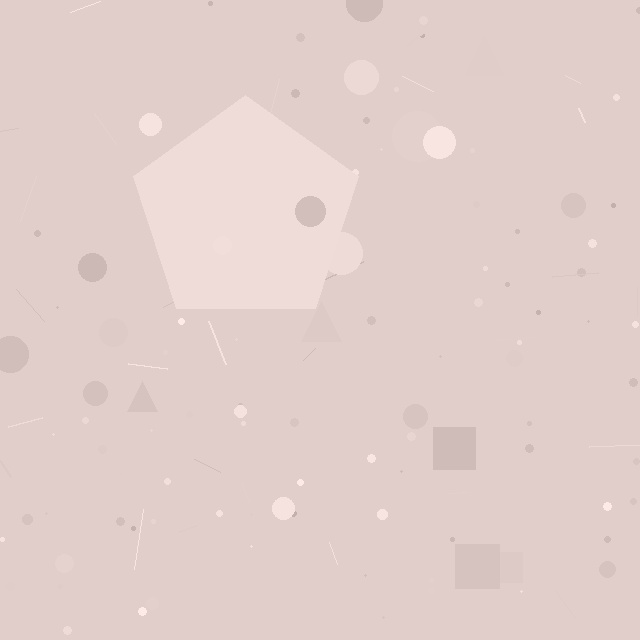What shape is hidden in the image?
A pentagon is hidden in the image.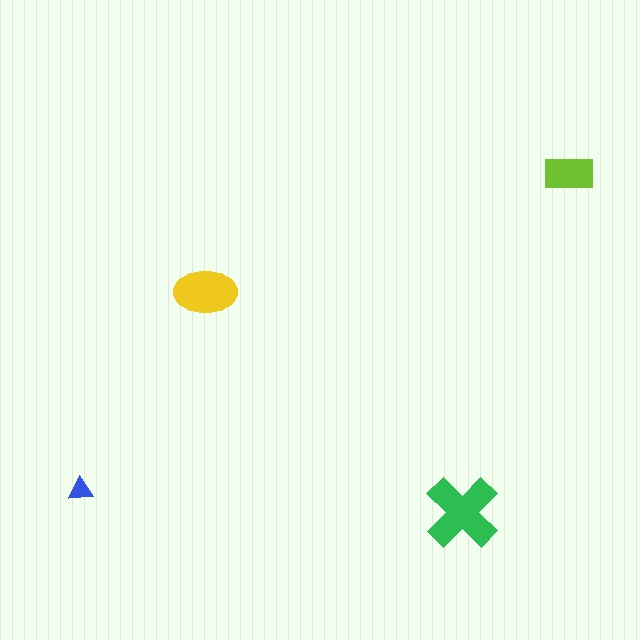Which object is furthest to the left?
The blue triangle is leftmost.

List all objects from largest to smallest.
The green cross, the yellow ellipse, the lime rectangle, the blue triangle.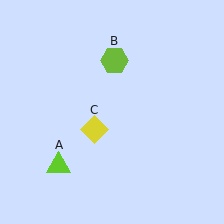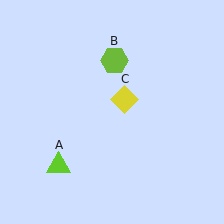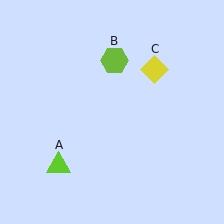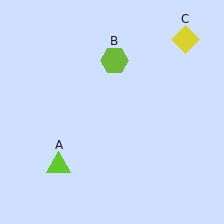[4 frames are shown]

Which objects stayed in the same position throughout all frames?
Lime triangle (object A) and lime hexagon (object B) remained stationary.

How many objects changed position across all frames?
1 object changed position: yellow diamond (object C).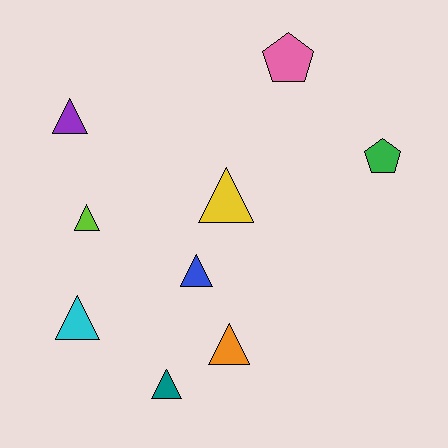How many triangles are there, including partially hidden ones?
There are 7 triangles.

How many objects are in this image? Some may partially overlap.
There are 9 objects.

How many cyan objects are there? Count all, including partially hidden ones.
There is 1 cyan object.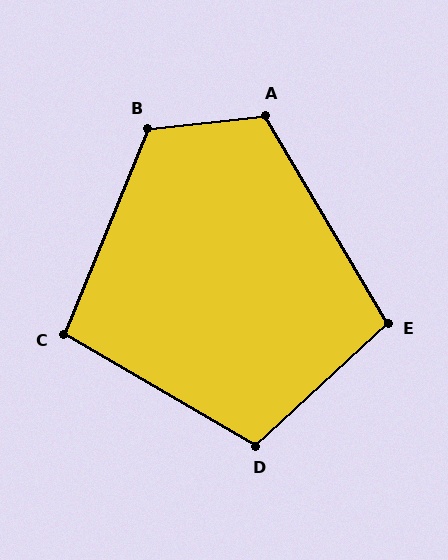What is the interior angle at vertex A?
Approximately 114 degrees (obtuse).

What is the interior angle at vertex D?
Approximately 107 degrees (obtuse).